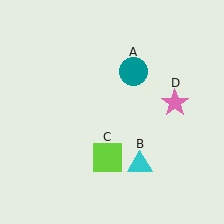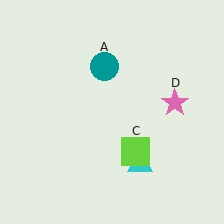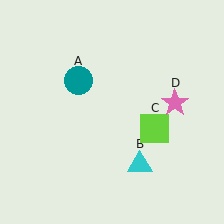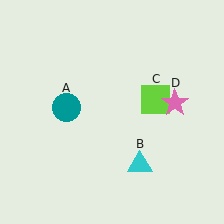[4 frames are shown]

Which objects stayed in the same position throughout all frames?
Cyan triangle (object B) and pink star (object D) remained stationary.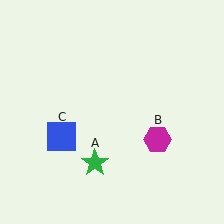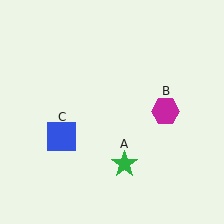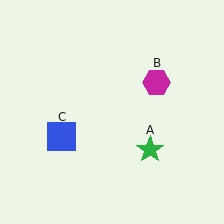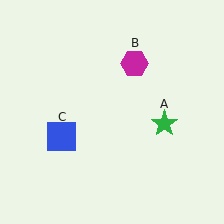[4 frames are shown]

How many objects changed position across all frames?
2 objects changed position: green star (object A), magenta hexagon (object B).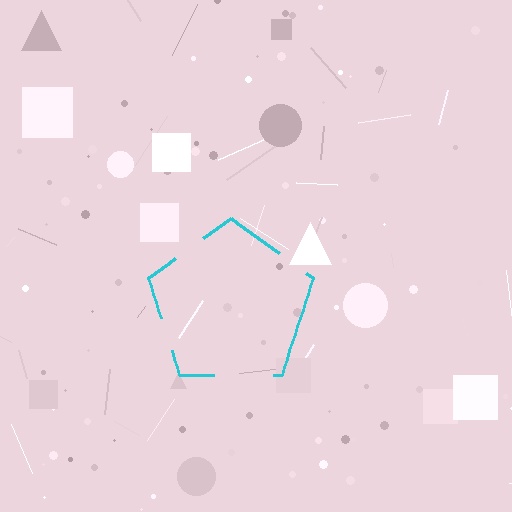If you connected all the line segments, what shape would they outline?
They would outline a pentagon.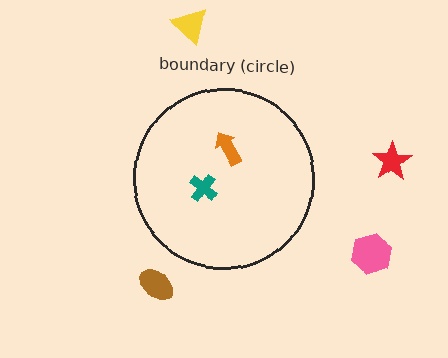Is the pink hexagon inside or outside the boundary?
Outside.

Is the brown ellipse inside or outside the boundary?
Outside.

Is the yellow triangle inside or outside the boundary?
Outside.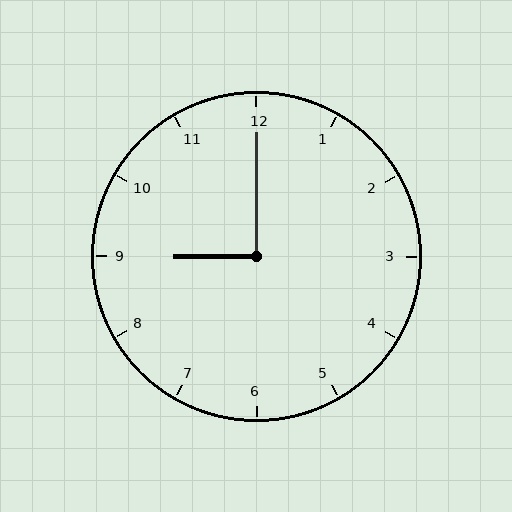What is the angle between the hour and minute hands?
Approximately 90 degrees.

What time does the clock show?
9:00.